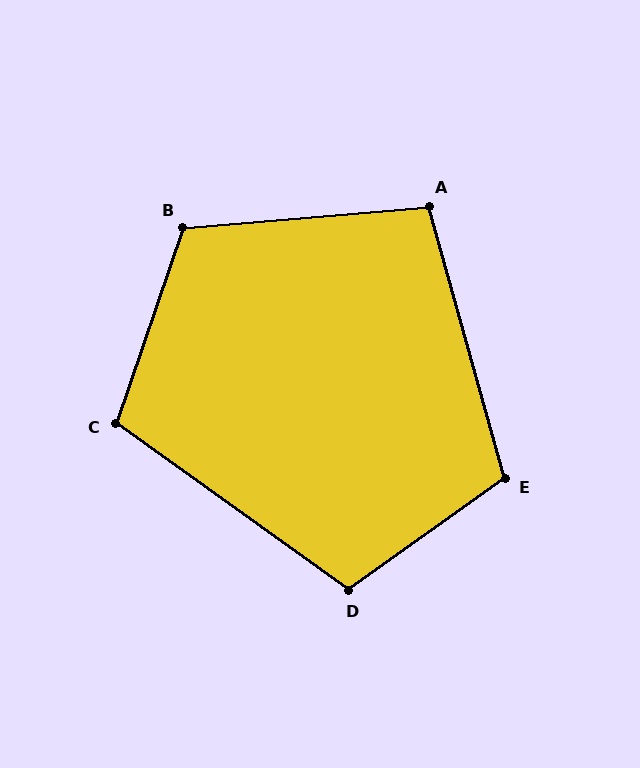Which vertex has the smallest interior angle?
A, at approximately 101 degrees.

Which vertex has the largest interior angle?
B, at approximately 114 degrees.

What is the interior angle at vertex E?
Approximately 110 degrees (obtuse).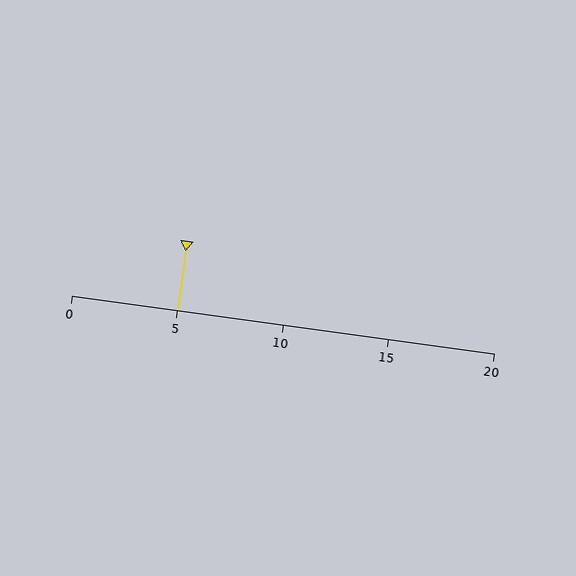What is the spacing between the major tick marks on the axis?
The major ticks are spaced 5 apart.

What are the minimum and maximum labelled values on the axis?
The axis runs from 0 to 20.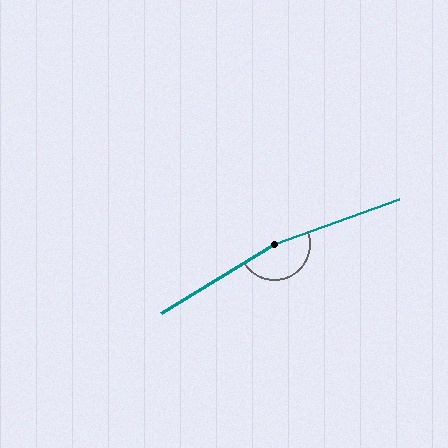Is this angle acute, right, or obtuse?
It is obtuse.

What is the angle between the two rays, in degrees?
Approximately 168 degrees.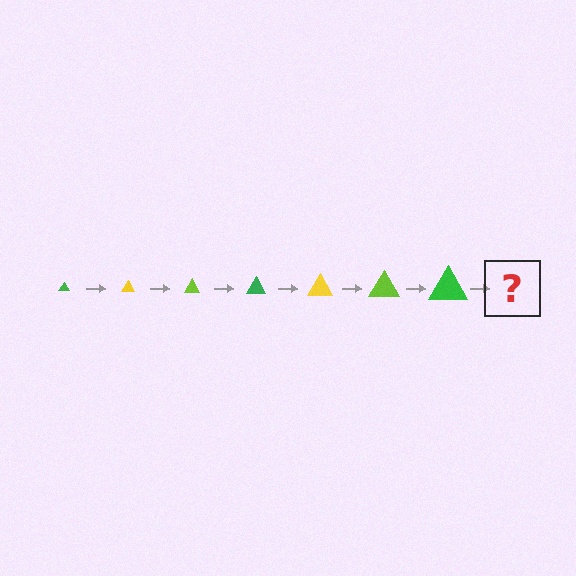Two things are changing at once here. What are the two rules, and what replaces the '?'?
The two rules are that the triangle grows larger each step and the color cycles through green, yellow, and lime. The '?' should be a yellow triangle, larger than the previous one.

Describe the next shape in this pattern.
It should be a yellow triangle, larger than the previous one.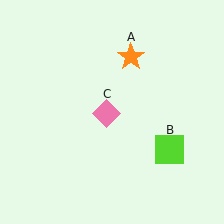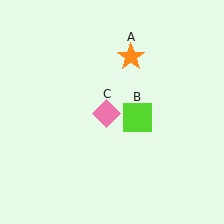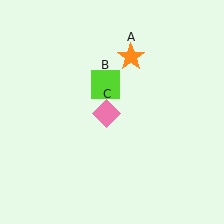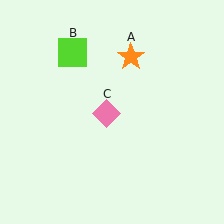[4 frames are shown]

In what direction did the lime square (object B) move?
The lime square (object B) moved up and to the left.